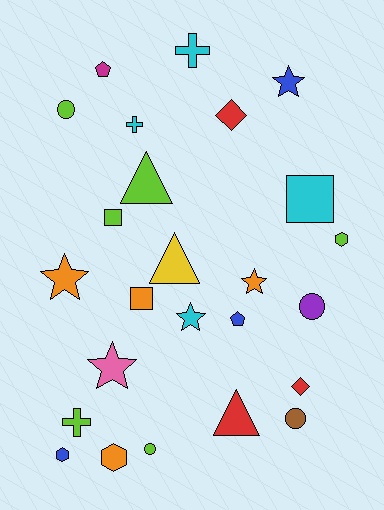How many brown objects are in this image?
There is 1 brown object.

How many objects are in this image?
There are 25 objects.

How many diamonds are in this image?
There are 2 diamonds.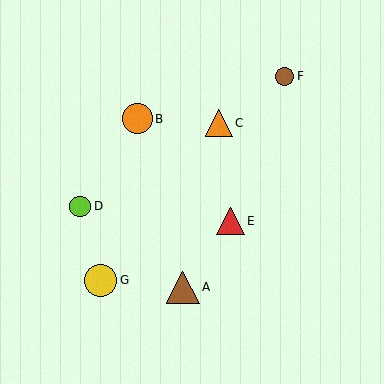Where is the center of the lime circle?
The center of the lime circle is at (80, 206).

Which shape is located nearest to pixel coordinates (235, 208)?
The red triangle (labeled E) at (231, 221) is nearest to that location.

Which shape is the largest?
The brown triangle (labeled A) is the largest.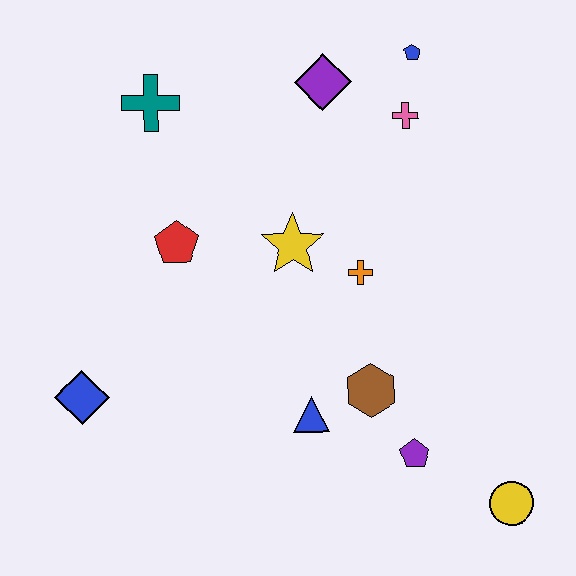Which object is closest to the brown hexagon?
The blue triangle is closest to the brown hexagon.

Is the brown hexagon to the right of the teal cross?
Yes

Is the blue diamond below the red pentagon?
Yes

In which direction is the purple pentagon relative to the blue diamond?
The purple pentagon is to the right of the blue diamond.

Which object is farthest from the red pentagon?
The yellow circle is farthest from the red pentagon.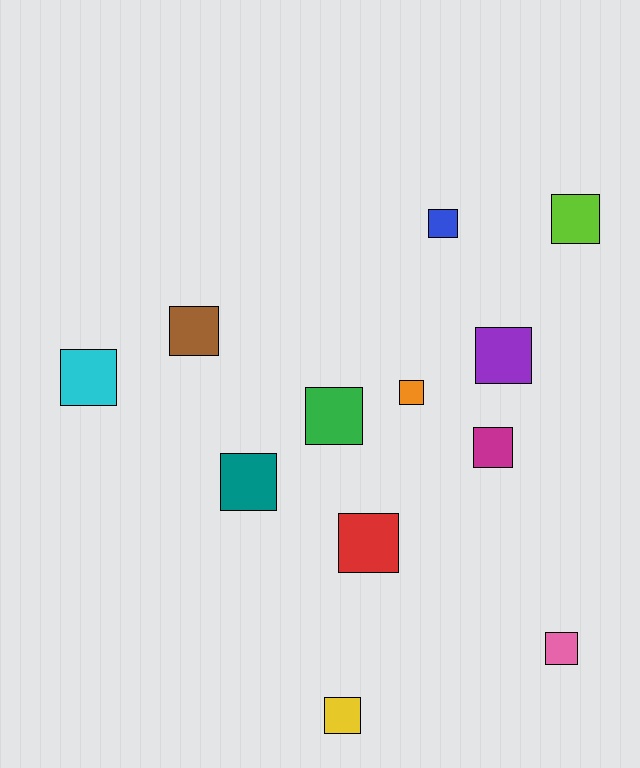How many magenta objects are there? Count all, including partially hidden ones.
There is 1 magenta object.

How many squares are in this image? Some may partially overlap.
There are 12 squares.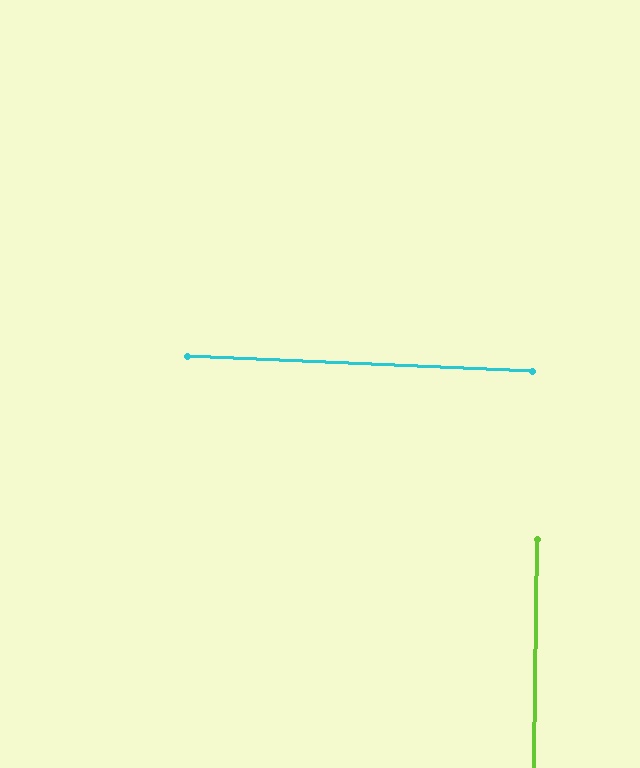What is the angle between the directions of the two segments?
Approximately 88 degrees.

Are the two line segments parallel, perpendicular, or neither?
Perpendicular — they meet at approximately 88°.